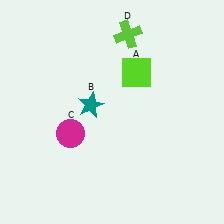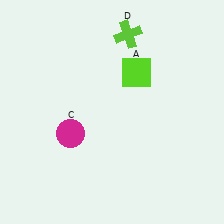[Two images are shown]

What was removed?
The teal star (B) was removed in Image 2.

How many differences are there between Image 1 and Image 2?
There is 1 difference between the two images.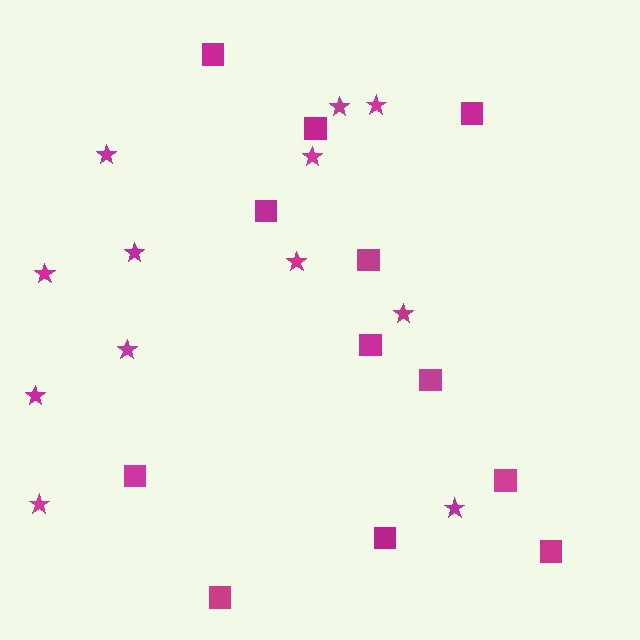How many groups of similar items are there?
There are 2 groups: one group of squares (12) and one group of stars (12).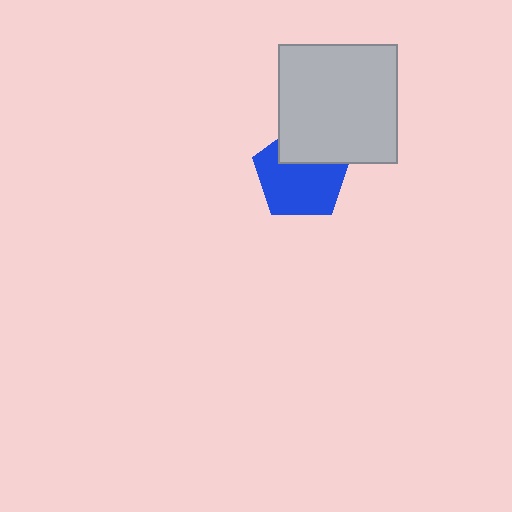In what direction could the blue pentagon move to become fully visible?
The blue pentagon could move down. That would shift it out from behind the light gray square entirely.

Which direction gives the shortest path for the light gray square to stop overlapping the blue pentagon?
Moving up gives the shortest separation.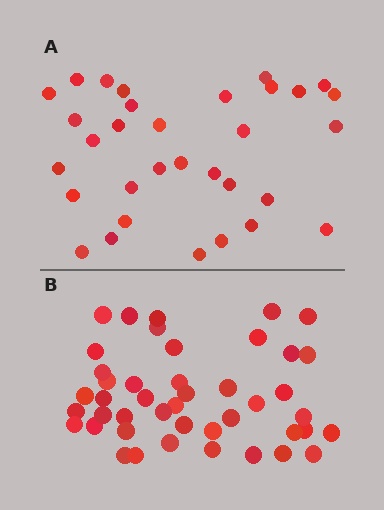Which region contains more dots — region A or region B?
Region B (the bottom region) has more dots.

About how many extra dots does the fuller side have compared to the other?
Region B has roughly 12 or so more dots than region A.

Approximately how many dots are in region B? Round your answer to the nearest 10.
About 40 dots. (The exact count is 44, which rounds to 40.)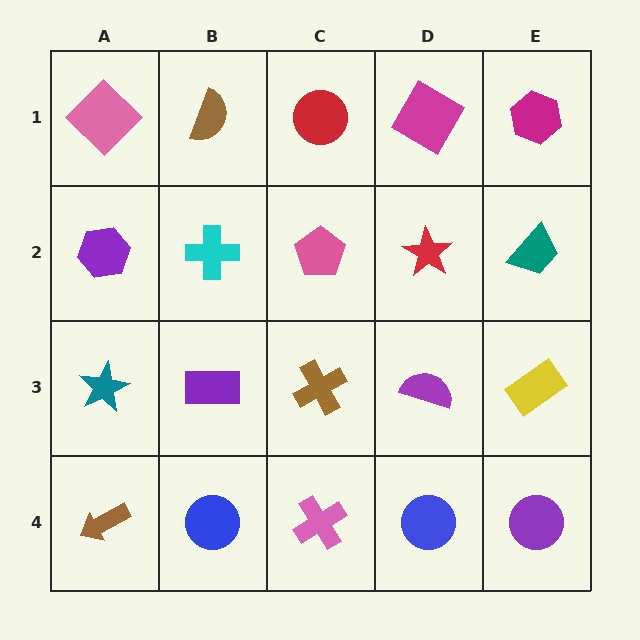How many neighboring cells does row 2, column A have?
3.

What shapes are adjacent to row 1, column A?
A purple hexagon (row 2, column A), a brown semicircle (row 1, column B).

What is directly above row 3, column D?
A red star.